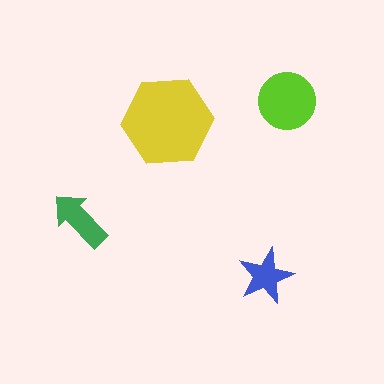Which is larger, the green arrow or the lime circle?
The lime circle.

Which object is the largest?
The yellow hexagon.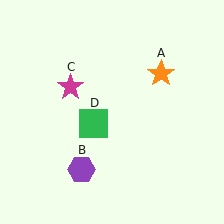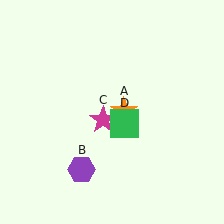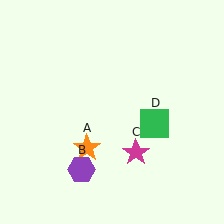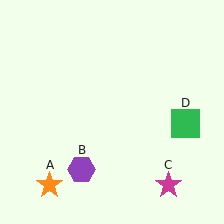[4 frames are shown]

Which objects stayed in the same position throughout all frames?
Purple hexagon (object B) remained stationary.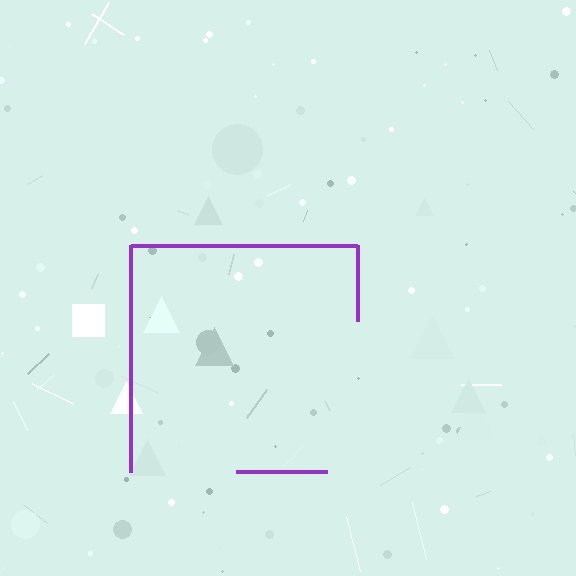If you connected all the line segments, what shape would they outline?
They would outline a square.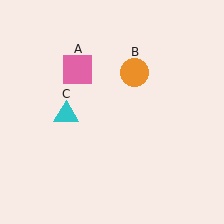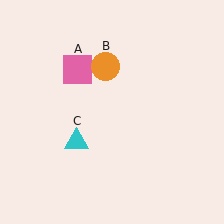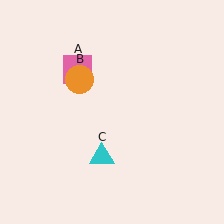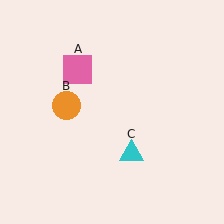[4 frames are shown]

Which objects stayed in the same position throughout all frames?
Pink square (object A) remained stationary.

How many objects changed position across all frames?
2 objects changed position: orange circle (object B), cyan triangle (object C).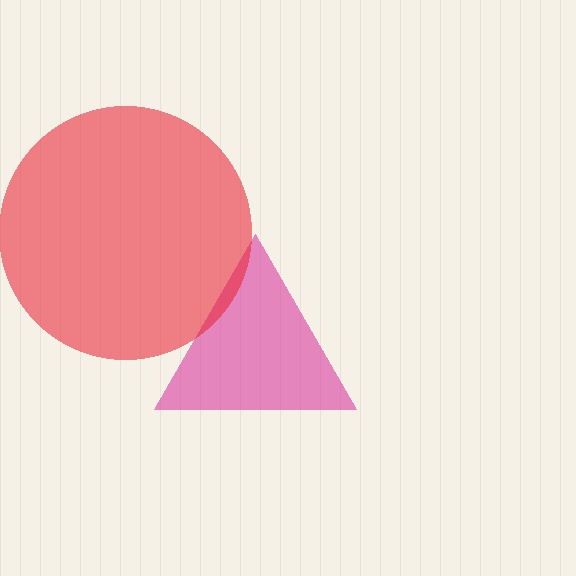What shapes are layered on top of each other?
The layered shapes are: a magenta triangle, a red circle.